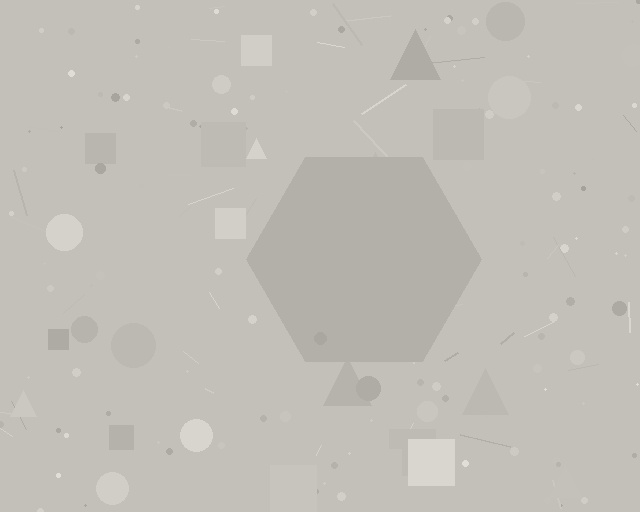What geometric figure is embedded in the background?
A hexagon is embedded in the background.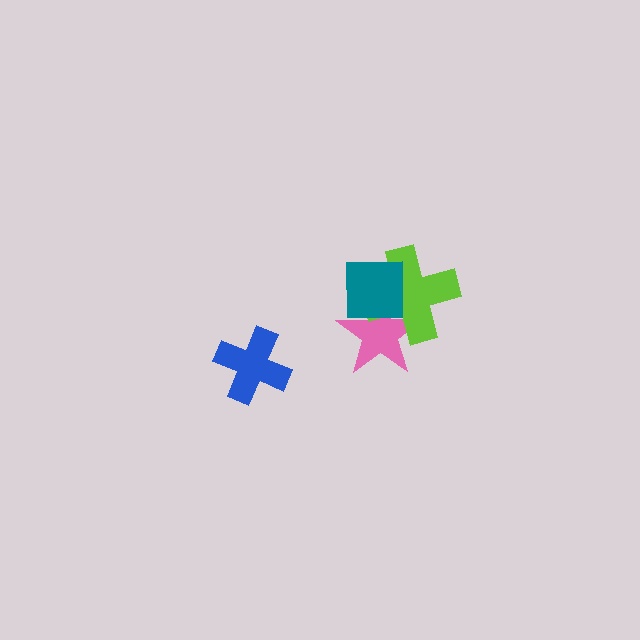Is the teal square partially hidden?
No, no other shape covers it.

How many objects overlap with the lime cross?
2 objects overlap with the lime cross.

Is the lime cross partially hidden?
Yes, it is partially covered by another shape.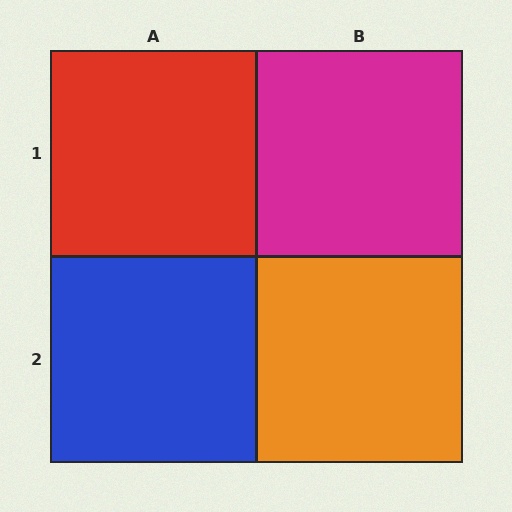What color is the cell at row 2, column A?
Blue.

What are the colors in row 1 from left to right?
Red, magenta.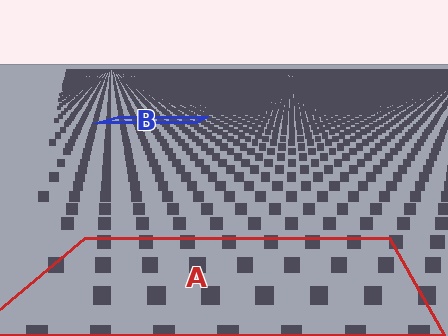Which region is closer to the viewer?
Region A is closer. The texture elements there are larger and more spread out.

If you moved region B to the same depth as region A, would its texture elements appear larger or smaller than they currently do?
They would appear larger. At a closer depth, the same texture elements are projected at a bigger on-screen size.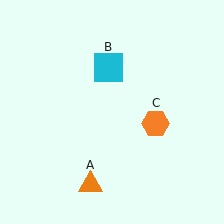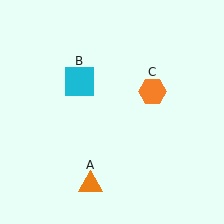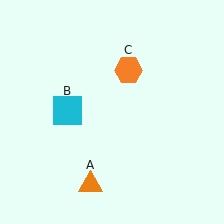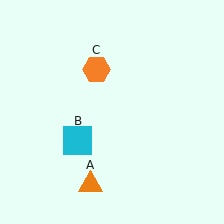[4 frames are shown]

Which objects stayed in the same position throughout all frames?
Orange triangle (object A) remained stationary.